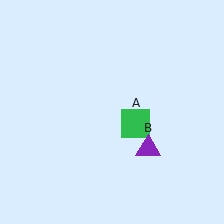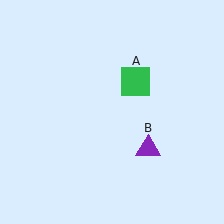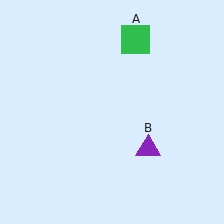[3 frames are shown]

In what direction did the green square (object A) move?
The green square (object A) moved up.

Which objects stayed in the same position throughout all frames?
Purple triangle (object B) remained stationary.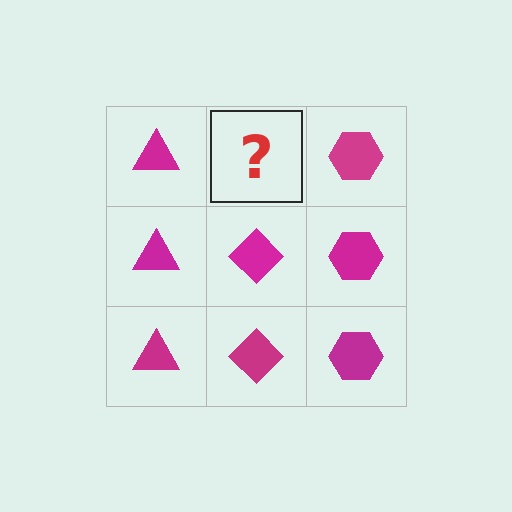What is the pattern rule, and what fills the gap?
The rule is that each column has a consistent shape. The gap should be filled with a magenta diamond.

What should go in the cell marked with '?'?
The missing cell should contain a magenta diamond.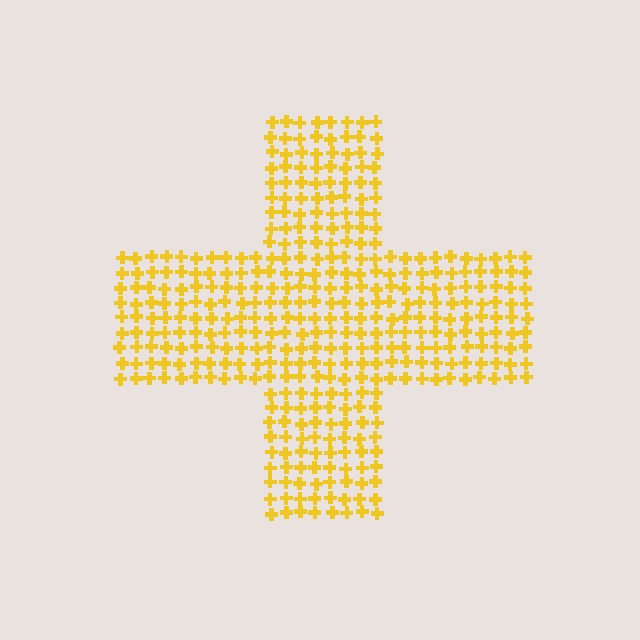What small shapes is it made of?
It is made of small crosses.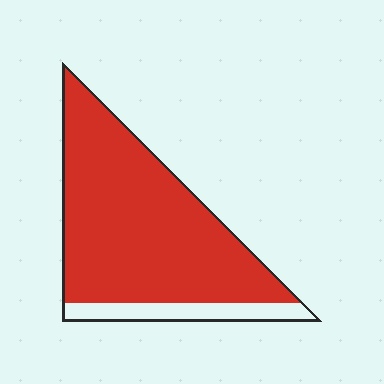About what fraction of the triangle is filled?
About seven eighths (7/8).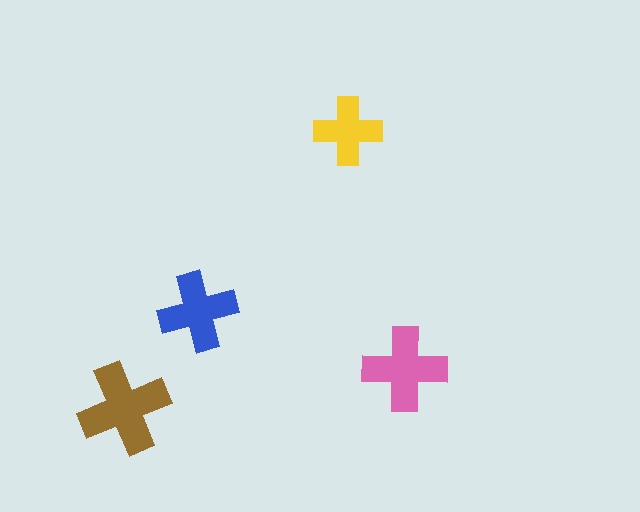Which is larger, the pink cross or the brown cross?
The brown one.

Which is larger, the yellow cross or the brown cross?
The brown one.